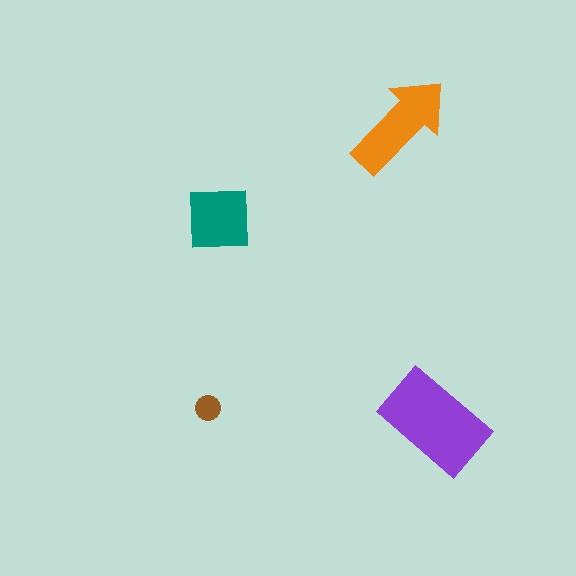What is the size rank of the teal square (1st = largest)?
3rd.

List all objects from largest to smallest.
The purple rectangle, the orange arrow, the teal square, the brown circle.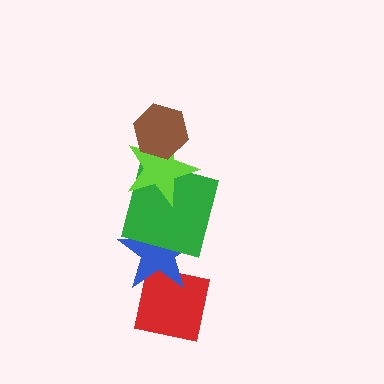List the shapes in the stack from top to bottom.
From top to bottom: the brown hexagon, the lime star, the green square, the blue star, the red square.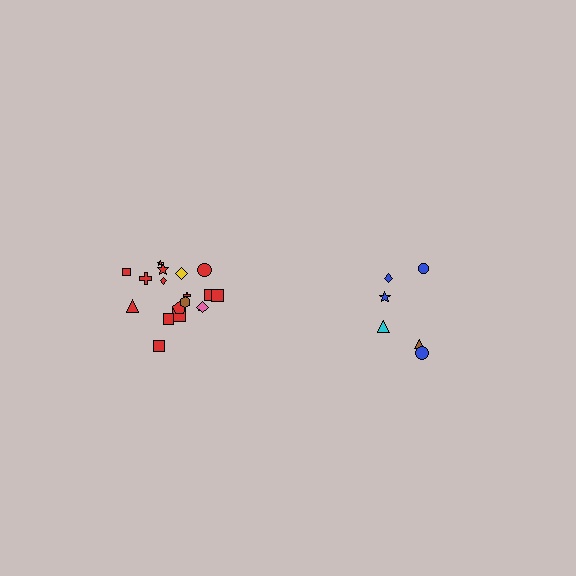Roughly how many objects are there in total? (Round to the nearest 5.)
Roughly 25 objects in total.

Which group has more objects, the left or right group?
The left group.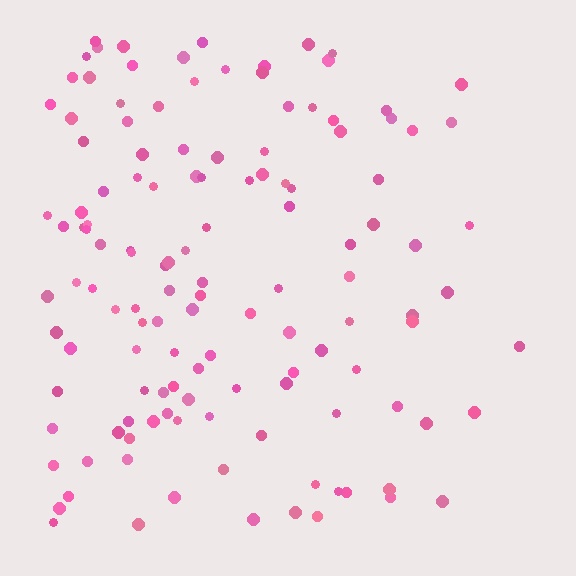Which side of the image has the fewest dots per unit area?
The right.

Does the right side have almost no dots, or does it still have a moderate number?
Still a moderate number, just noticeably fewer than the left.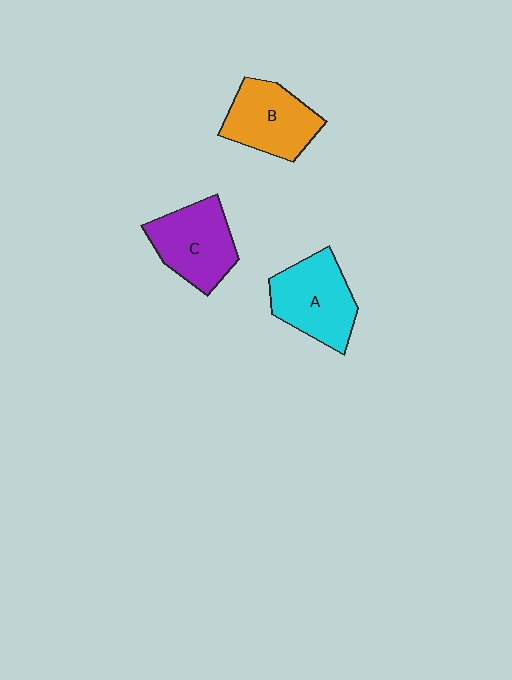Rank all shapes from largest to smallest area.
From largest to smallest: A (cyan), C (purple), B (orange).